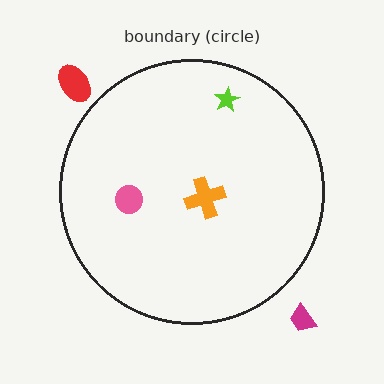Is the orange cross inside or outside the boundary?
Inside.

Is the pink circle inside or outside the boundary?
Inside.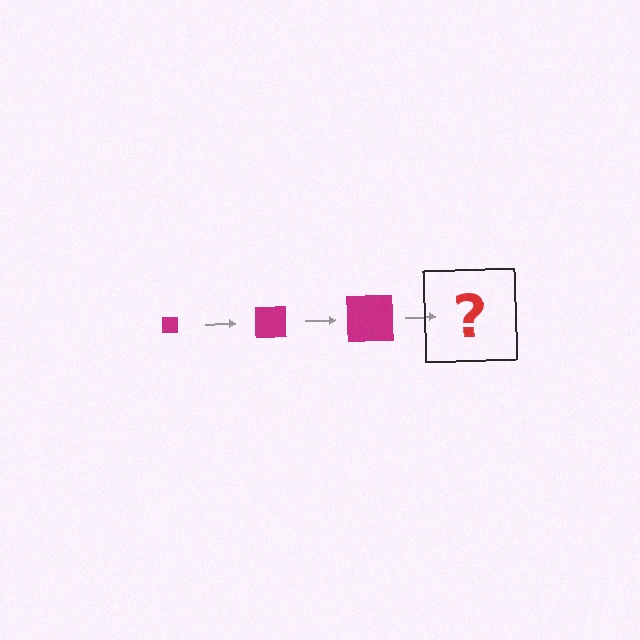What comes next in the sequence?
The next element should be a magenta square, larger than the previous one.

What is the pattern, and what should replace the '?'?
The pattern is that the square gets progressively larger each step. The '?' should be a magenta square, larger than the previous one.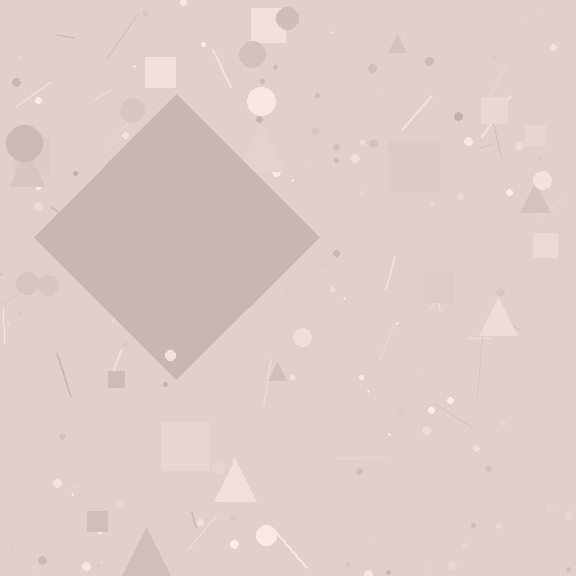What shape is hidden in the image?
A diamond is hidden in the image.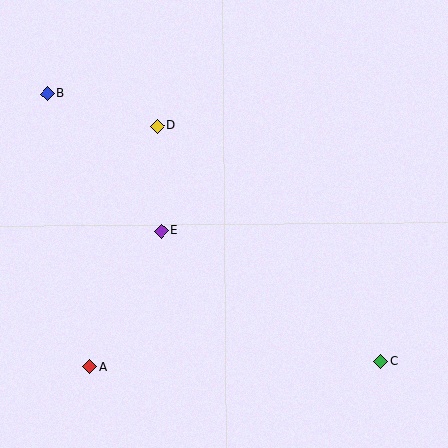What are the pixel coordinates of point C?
Point C is at (381, 361).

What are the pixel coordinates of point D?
Point D is at (158, 126).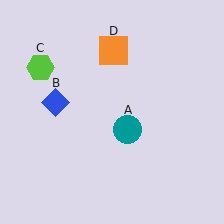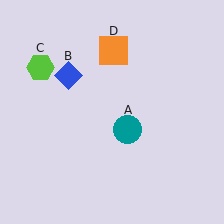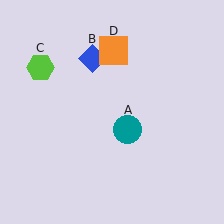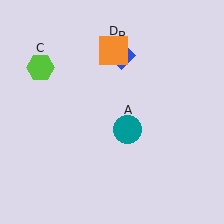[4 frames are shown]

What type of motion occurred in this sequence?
The blue diamond (object B) rotated clockwise around the center of the scene.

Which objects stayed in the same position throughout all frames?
Teal circle (object A) and lime hexagon (object C) and orange square (object D) remained stationary.